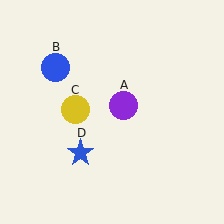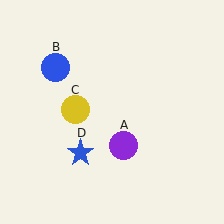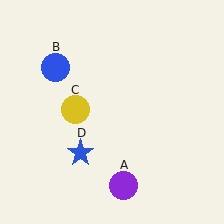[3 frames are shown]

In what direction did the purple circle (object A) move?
The purple circle (object A) moved down.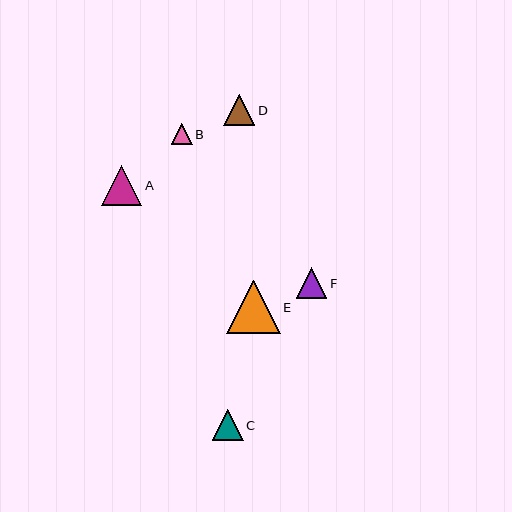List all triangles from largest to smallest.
From largest to smallest: E, A, D, C, F, B.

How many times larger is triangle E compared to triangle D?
Triangle E is approximately 1.7 times the size of triangle D.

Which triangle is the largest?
Triangle E is the largest with a size of approximately 54 pixels.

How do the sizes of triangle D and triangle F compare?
Triangle D and triangle F are approximately the same size.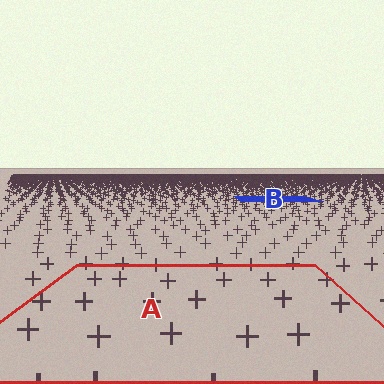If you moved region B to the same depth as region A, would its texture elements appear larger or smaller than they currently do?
They would appear larger. At a closer depth, the same texture elements are projected at a bigger on-screen size.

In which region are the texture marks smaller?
The texture marks are smaller in region B, because it is farther away.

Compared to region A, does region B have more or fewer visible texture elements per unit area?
Region B has more texture elements per unit area — they are packed more densely because it is farther away.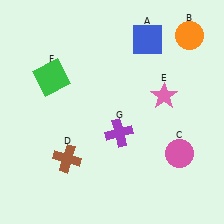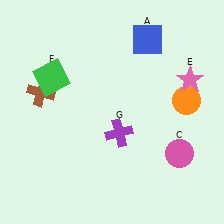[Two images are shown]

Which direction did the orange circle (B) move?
The orange circle (B) moved down.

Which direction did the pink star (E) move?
The pink star (E) moved right.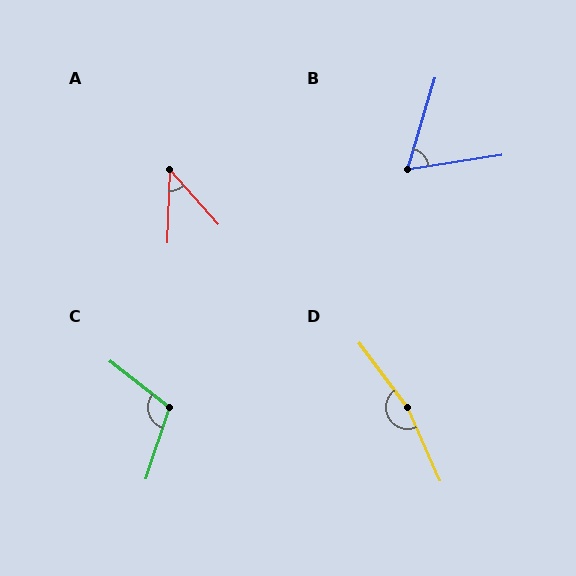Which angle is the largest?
D, at approximately 167 degrees.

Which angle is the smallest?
A, at approximately 44 degrees.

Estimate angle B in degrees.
Approximately 64 degrees.